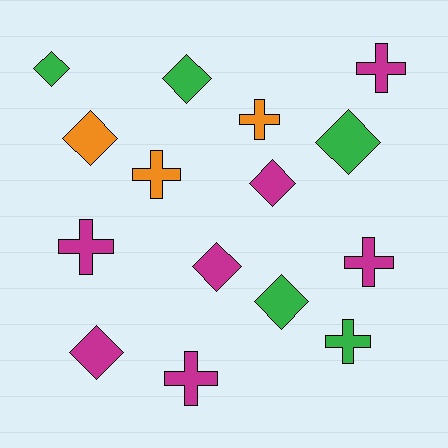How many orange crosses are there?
There are 2 orange crosses.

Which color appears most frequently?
Magenta, with 7 objects.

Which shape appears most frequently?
Diamond, with 8 objects.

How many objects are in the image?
There are 15 objects.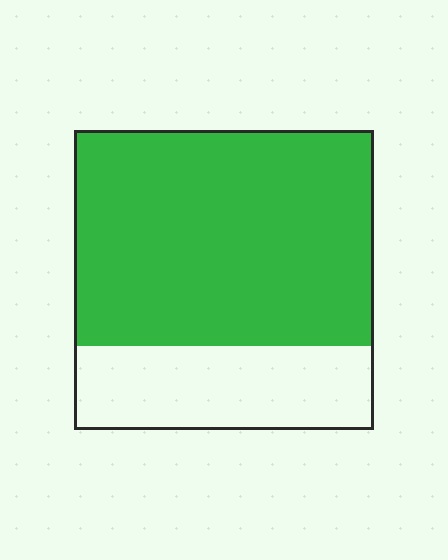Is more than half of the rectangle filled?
Yes.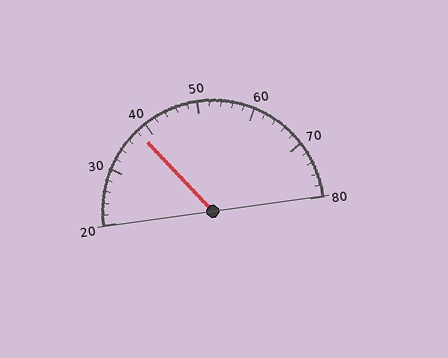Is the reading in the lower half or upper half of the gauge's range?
The reading is in the lower half of the range (20 to 80).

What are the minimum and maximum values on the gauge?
The gauge ranges from 20 to 80.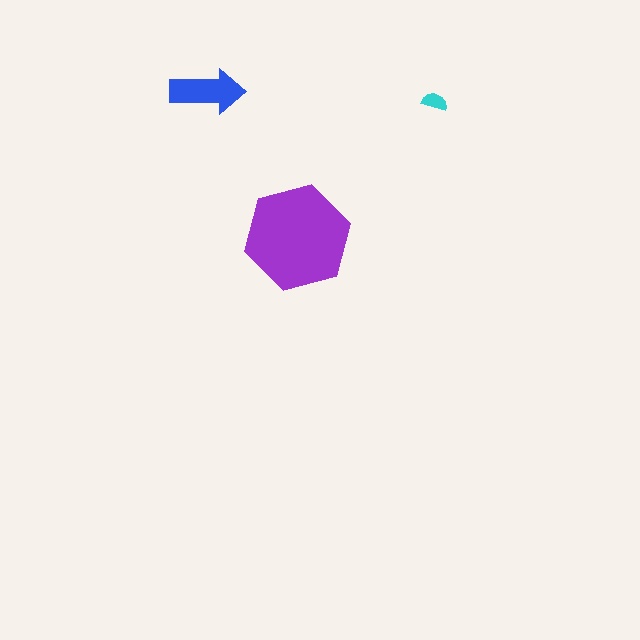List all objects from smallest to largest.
The cyan semicircle, the blue arrow, the purple hexagon.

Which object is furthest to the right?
The cyan semicircle is rightmost.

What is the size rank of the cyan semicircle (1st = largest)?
3rd.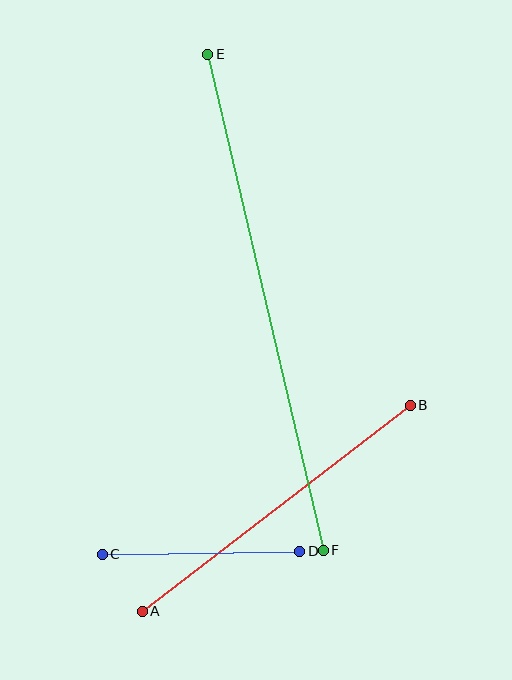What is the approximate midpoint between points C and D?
The midpoint is at approximately (201, 553) pixels.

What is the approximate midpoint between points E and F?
The midpoint is at approximately (265, 302) pixels.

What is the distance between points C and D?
The distance is approximately 197 pixels.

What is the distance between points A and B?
The distance is approximately 338 pixels.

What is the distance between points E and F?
The distance is approximately 509 pixels.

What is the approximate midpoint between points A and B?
The midpoint is at approximately (276, 508) pixels.